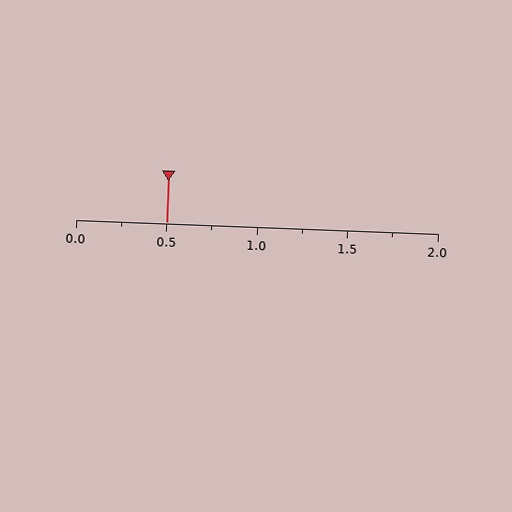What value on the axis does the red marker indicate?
The marker indicates approximately 0.5.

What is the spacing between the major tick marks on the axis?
The major ticks are spaced 0.5 apart.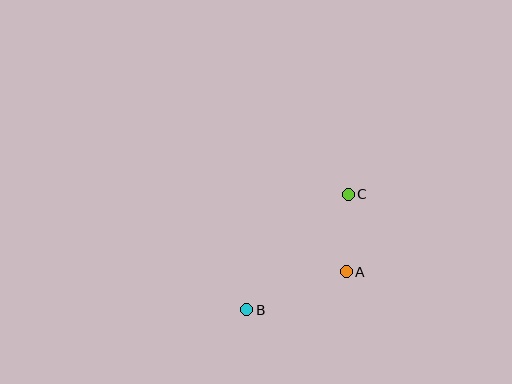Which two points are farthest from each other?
Points B and C are farthest from each other.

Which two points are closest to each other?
Points A and C are closest to each other.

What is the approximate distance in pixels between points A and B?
The distance between A and B is approximately 107 pixels.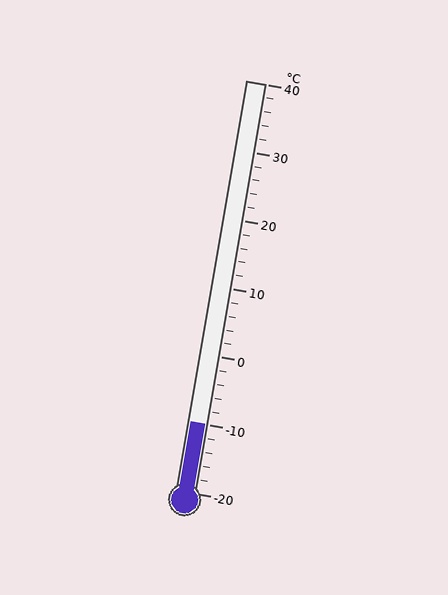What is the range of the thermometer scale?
The thermometer scale ranges from -20°C to 40°C.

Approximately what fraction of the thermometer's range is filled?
The thermometer is filled to approximately 15% of its range.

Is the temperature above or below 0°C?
The temperature is below 0°C.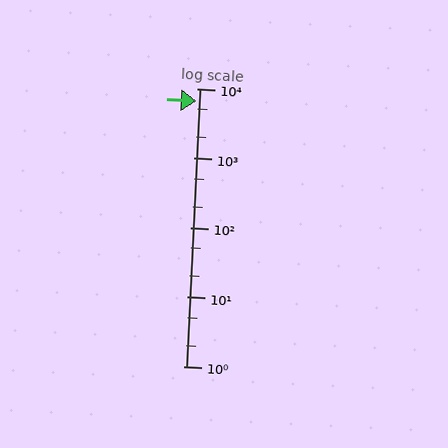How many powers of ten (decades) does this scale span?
The scale spans 4 decades, from 1 to 10000.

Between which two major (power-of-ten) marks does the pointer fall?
The pointer is between 1000 and 10000.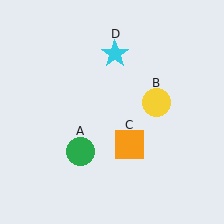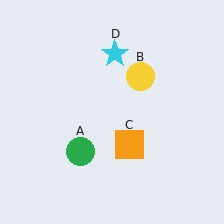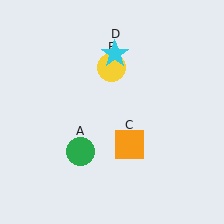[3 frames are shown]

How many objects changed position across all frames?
1 object changed position: yellow circle (object B).